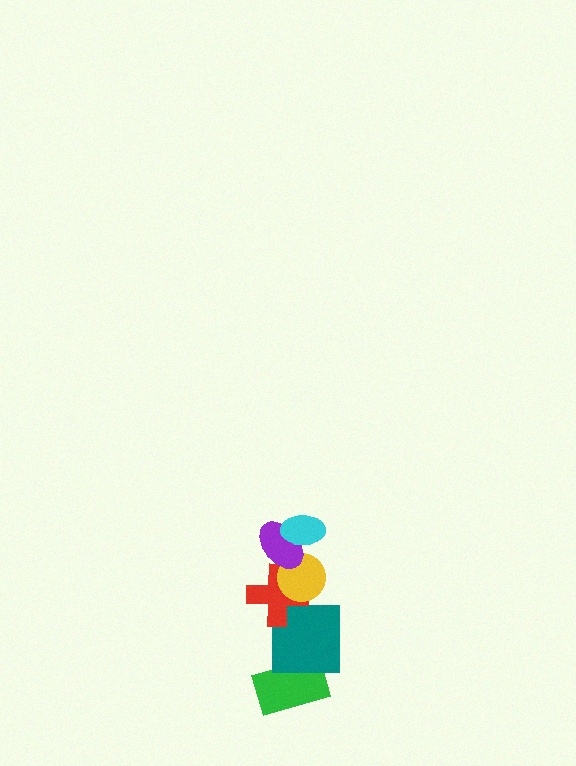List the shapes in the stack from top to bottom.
From top to bottom: the cyan ellipse, the purple ellipse, the yellow circle, the red cross, the teal square, the green rectangle.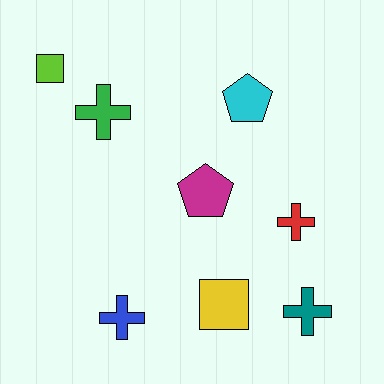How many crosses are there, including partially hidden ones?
There are 4 crosses.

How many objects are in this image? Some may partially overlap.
There are 8 objects.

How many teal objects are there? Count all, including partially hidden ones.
There is 1 teal object.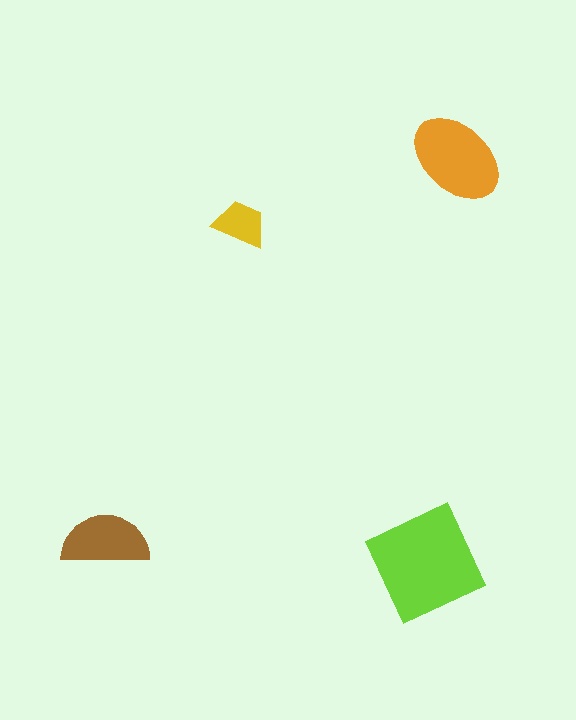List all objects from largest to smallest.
The lime square, the orange ellipse, the brown semicircle, the yellow trapezoid.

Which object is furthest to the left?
The brown semicircle is leftmost.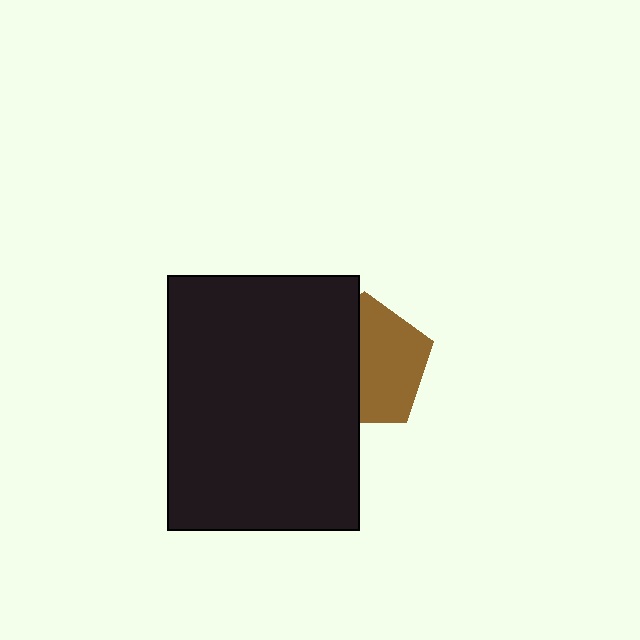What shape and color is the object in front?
The object in front is a black rectangle.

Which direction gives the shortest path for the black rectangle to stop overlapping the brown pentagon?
Moving left gives the shortest separation.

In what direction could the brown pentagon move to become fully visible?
The brown pentagon could move right. That would shift it out from behind the black rectangle entirely.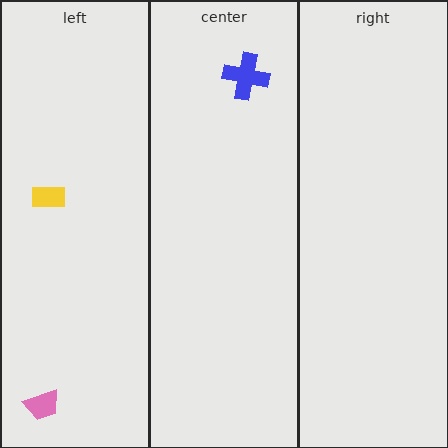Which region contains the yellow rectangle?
The left region.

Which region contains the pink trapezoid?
The left region.